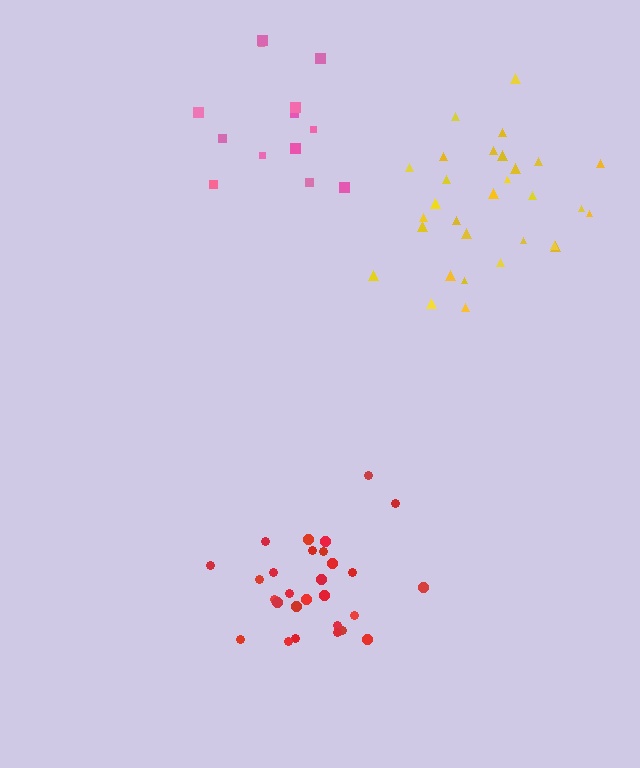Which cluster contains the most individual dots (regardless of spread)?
Yellow (30).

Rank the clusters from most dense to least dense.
red, yellow, pink.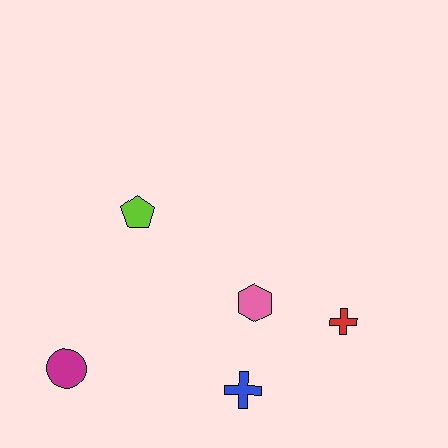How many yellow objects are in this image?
There are no yellow objects.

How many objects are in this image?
There are 5 objects.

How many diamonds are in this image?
There are no diamonds.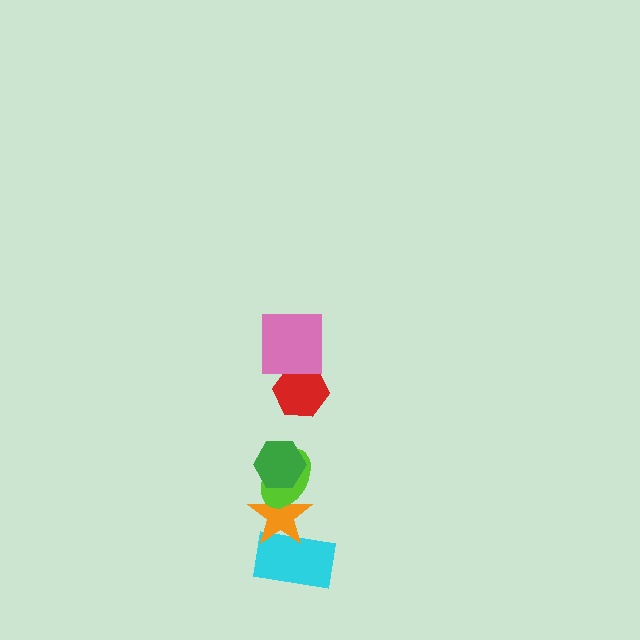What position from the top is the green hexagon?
The green hexagon is 3rd from the top.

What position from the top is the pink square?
The pink square is 1st from the top.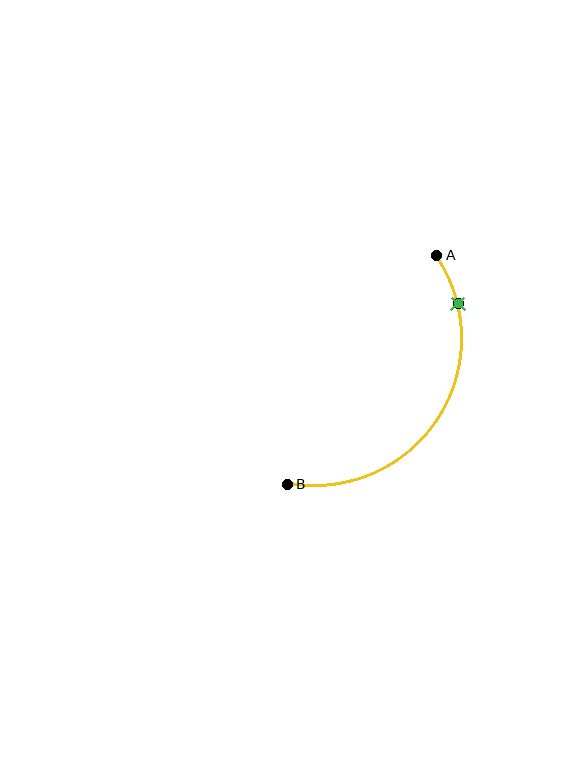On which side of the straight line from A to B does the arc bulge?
The arc bulges to the right of the straight line connecting A and B.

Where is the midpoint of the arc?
The arc midpoint is the point on the curve farthest from the straight line joining A and B. It sits to the right of that line.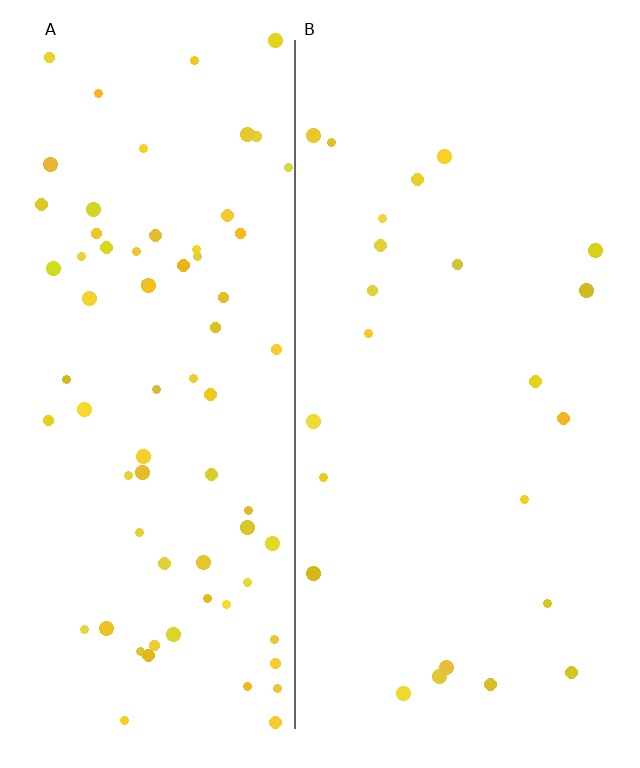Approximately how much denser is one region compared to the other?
Approximately 3.1× — region A over region B.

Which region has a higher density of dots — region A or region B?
A (the left).